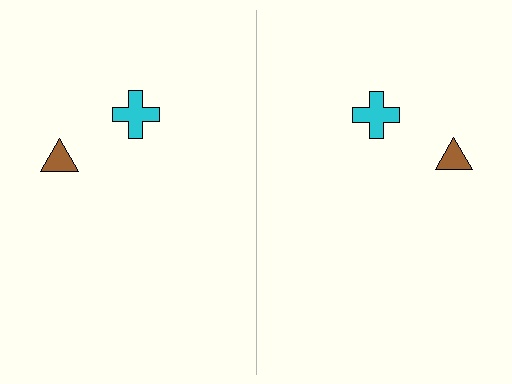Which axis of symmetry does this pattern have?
The pattern has a vertical axis of symmetry running through the center of the image.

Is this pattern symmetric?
Yes, this pattern has bilateral (reflection) symmetry.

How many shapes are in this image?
There are 4 shapes in this image.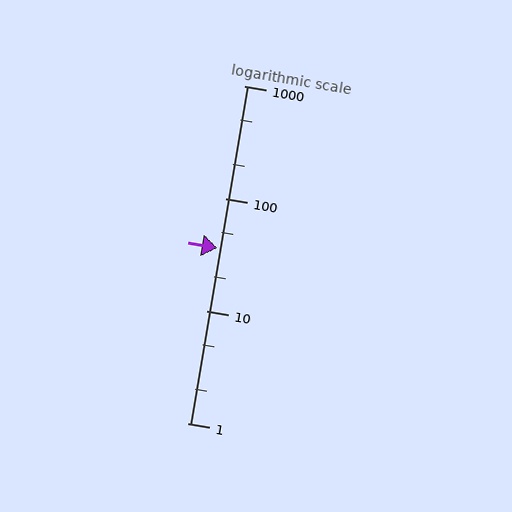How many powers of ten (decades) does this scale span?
The scale spans 3 decades, from 1 to 1000.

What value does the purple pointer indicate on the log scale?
The pointer indicates approximately 36.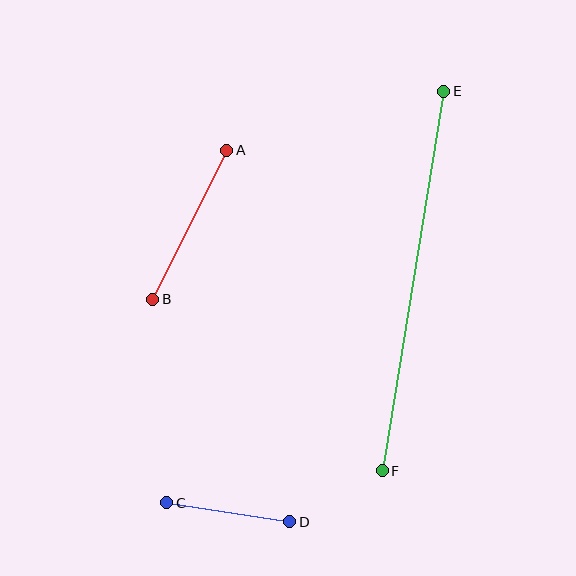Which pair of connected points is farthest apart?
Points E and F are farthest apart.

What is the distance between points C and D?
The distance is approximately 124 pixels.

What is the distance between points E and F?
The distance is approximately 385 pixels.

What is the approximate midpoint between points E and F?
The midpoint is at approximately (413, 281) pixels.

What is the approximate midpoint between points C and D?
The midpoint is at approximately (228, 512) pixels.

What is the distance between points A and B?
The distance is approximately 166 pixels.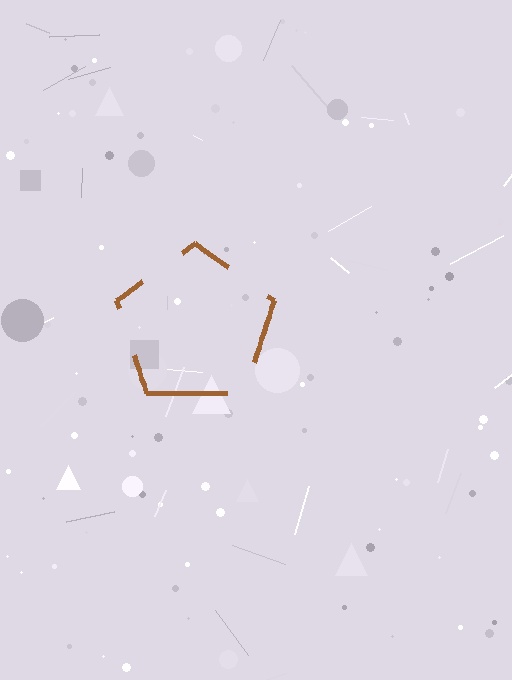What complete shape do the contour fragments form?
The contour fragments form a pentagon.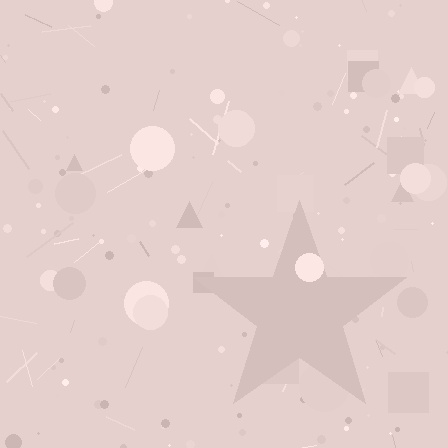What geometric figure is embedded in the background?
A star is embedded in the background.